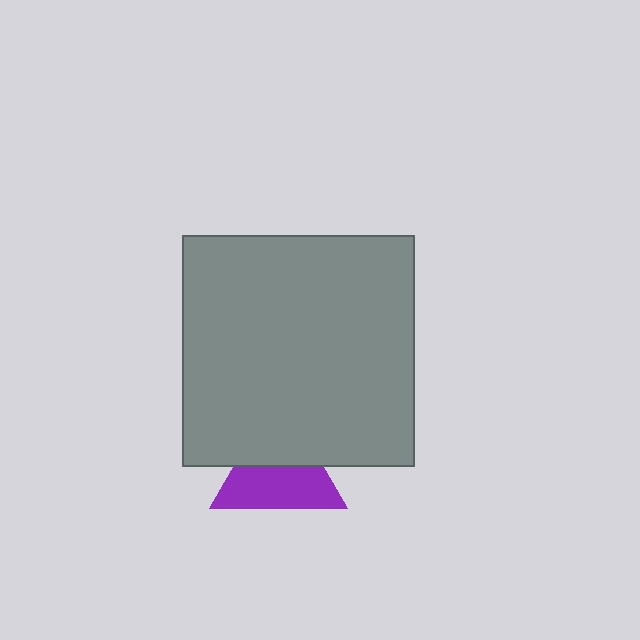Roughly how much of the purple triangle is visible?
About half of it is visible (roughly 57%).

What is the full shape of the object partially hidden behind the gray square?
The partially hidden object is a purple triangle.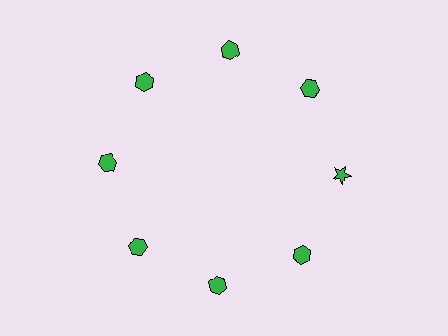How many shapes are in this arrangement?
There are 8 shapes arranged in a ring pattern.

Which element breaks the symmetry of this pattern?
The green star at roughly the 3 o'clock position breaks the symmetry. All other shapes are green hexagons.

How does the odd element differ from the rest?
It has a different shape: star instead of hexagon.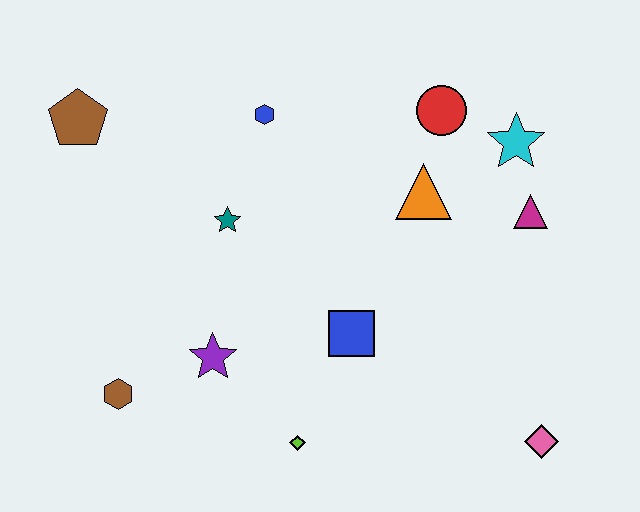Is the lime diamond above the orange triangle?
No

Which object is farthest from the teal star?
The pink diamond is farthest from the teal star.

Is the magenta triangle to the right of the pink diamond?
No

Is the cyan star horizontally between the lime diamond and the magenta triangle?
Yes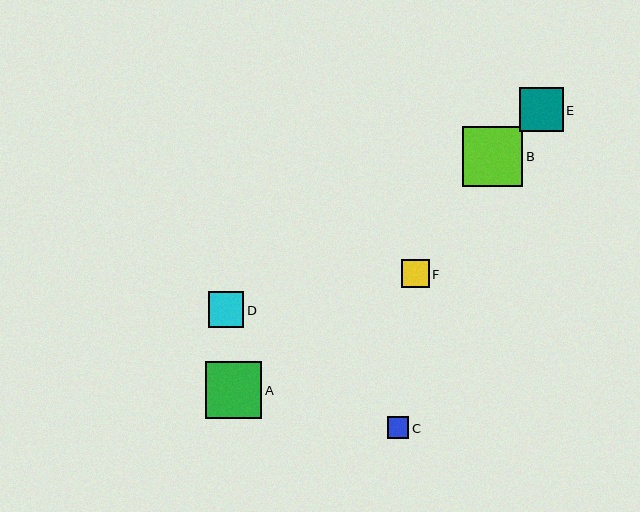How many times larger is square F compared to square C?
Square F is approximately 1.3 times the size of square C.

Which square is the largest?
Square B is the largest with a size of approximately 60 pixels.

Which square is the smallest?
Square C is the smallest with a size of approximately 22 pixels.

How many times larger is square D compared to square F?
Square D is approximately 1.3 times the size of square F.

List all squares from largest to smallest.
From largest to smallest: B, A, E, D, F, C.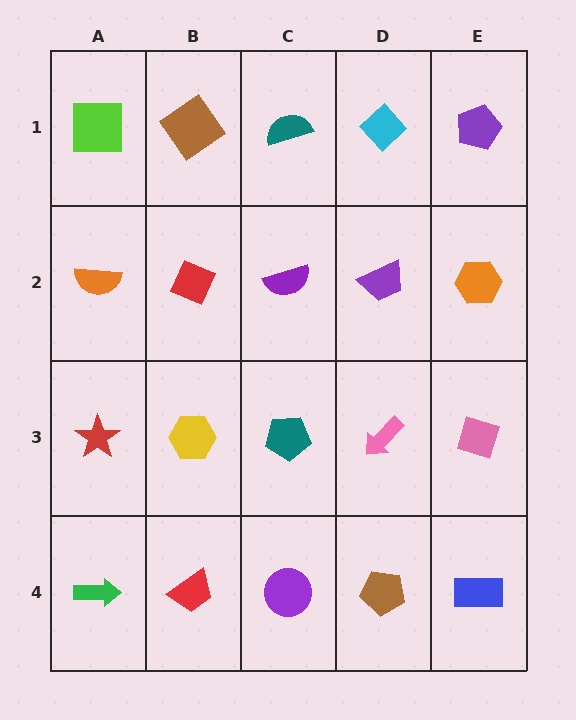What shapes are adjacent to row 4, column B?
A yellow hexagon (row 3, column B), a green arrow (row 4, column A), a purple circle (row 4, column C).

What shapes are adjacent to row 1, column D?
A purple trapezoid (row 2, column D), a teal semicircle (row 1, column C), a purple pentagon (row 1, column E).